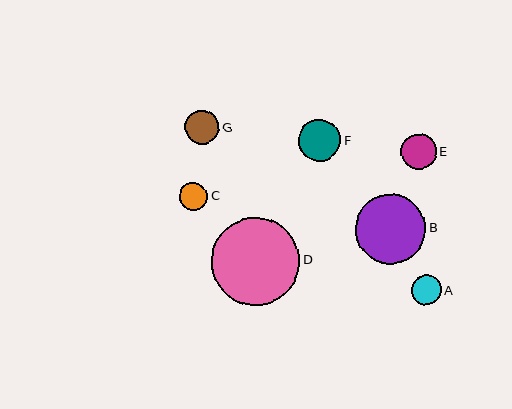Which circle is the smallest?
Circle C is the smallest with a size of approximately 28 pixels.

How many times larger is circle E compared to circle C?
Circle E is approximately 1.3 times the size of circle C.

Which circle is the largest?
Circle D is the largest with a size of approximately 88 pixels.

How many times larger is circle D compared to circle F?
Circle D is approximately 2.1 times the size of circle F.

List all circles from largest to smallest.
From largest to smallest: D, B, F, E, G, A, C.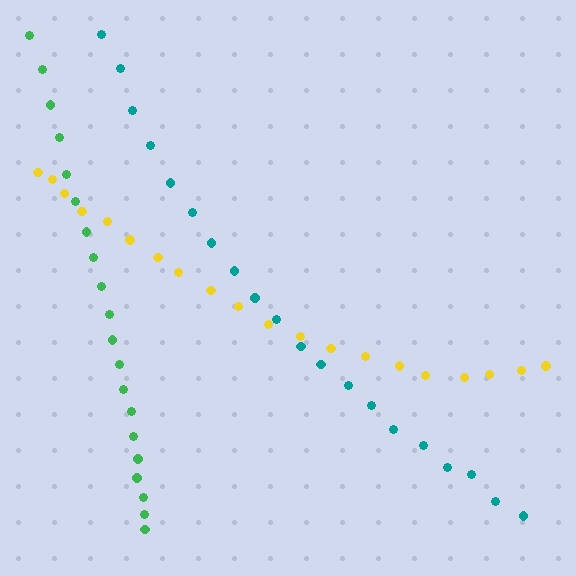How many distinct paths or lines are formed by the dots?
There are 3 distinct paths.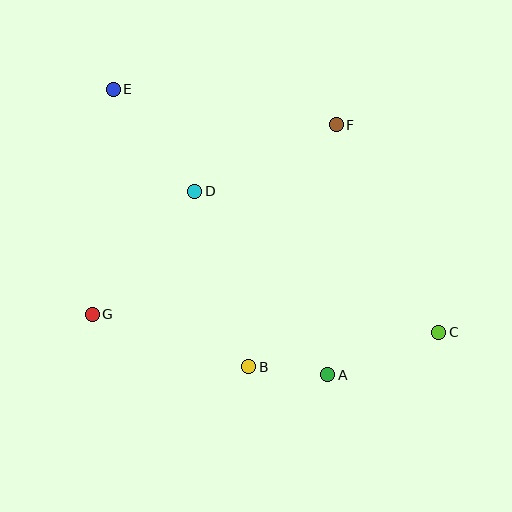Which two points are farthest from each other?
Points C and E are farthest from each other.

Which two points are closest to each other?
Points A and B are closest to each other.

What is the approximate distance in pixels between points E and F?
The distance between E and F is approximately 225 pixels.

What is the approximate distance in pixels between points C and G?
The distance between C and G is approximately 347 pixels.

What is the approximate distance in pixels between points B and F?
The distance between B and F is approximately 257 pixels.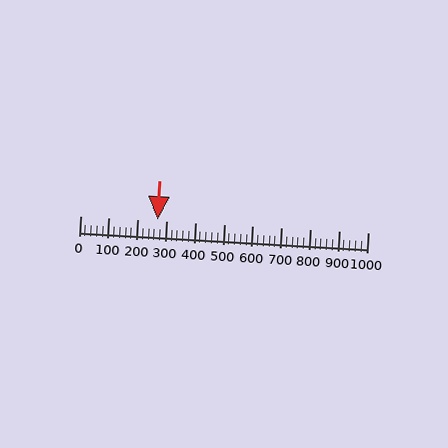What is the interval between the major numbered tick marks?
The major tick marks are spaced 100 units apart.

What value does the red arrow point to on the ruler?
The red arrow points to approximately 269.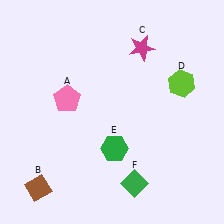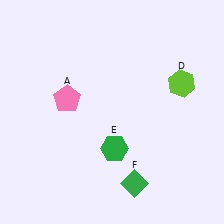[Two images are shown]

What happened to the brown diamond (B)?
The brown diamond (B) was removed in Image 2. It was in the bottom-left area of Image 1.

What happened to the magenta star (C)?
The magenta star (C) was removed in Image 2. It was in the top-right area of Image 1.